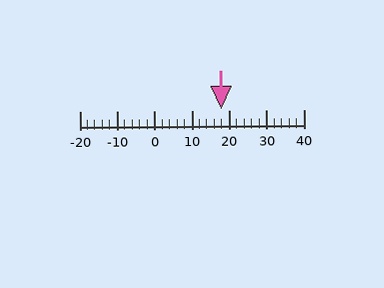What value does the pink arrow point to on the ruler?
The pink arrow points to approximately 18.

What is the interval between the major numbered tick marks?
The major tick marks are spaced 10 units apart.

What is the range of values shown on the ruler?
The ruler shows values from -20 to 40.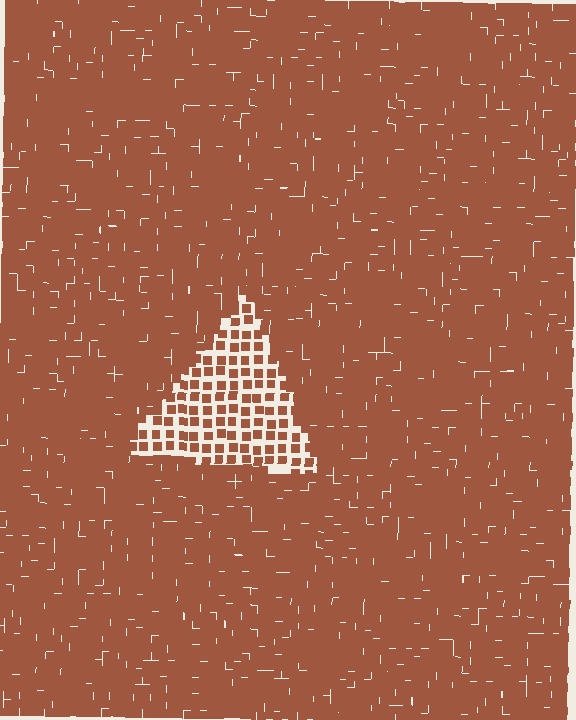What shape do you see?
I see a triangle.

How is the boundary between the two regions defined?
The boundary is defined by a change in element density (approximately 2.4x ratio). All elements are the same color, size, and shape.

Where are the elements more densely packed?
The elements are more densely packed outside the triangle boundary.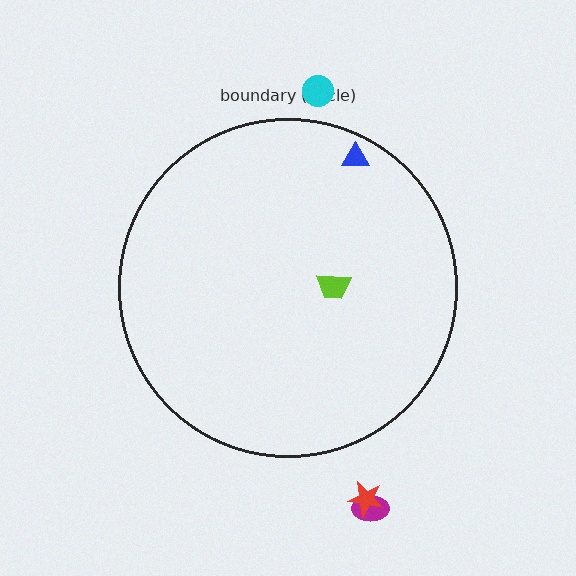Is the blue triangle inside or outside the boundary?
Inside.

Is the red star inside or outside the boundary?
Outside.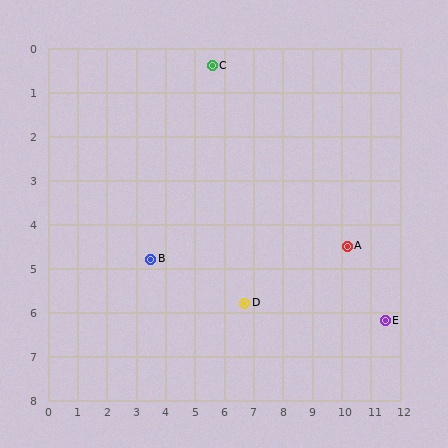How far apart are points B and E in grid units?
Points B and E are about 8.1 grid units apart.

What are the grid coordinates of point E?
Point E is at approximately (11.5, 6.2).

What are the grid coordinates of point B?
Point B is at approximately (3.5, 4.8).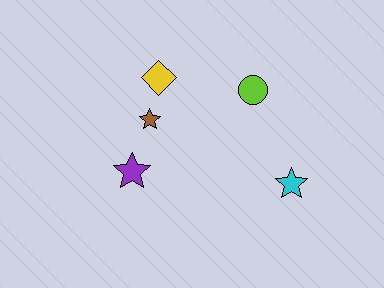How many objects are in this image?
There are 5 objects.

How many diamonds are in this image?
There is 1 diamond.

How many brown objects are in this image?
There is 1 brown object.